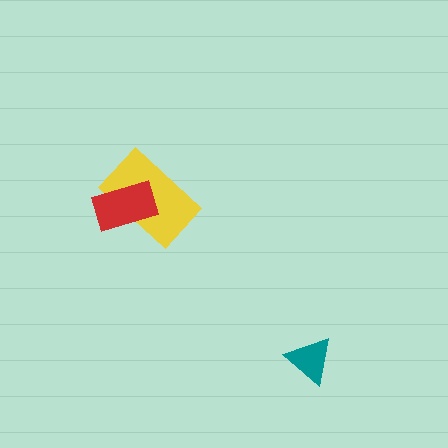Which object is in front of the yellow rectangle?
The red rectangle is in front of the yellow rectangle.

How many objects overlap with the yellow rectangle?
1 object overlaps with the yellow rectangle.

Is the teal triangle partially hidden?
No, no other shape covers it.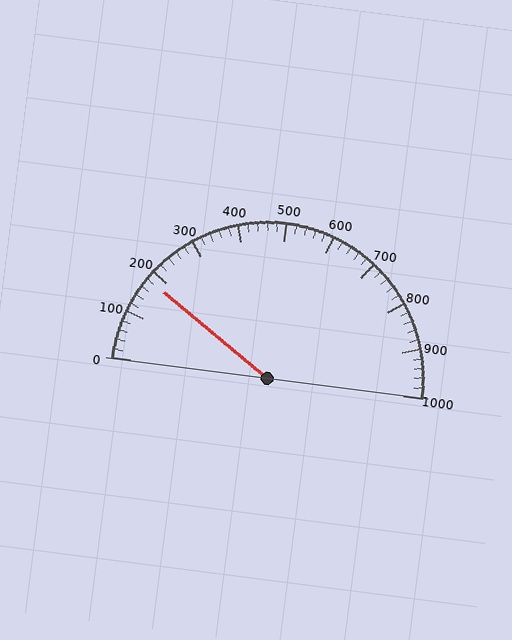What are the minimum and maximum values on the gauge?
The gauge ranges from 0 to 1000.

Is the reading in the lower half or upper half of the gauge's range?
The reading is in the lower half of the range (0 to 1000).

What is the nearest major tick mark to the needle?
The nearest major tick mark is 200.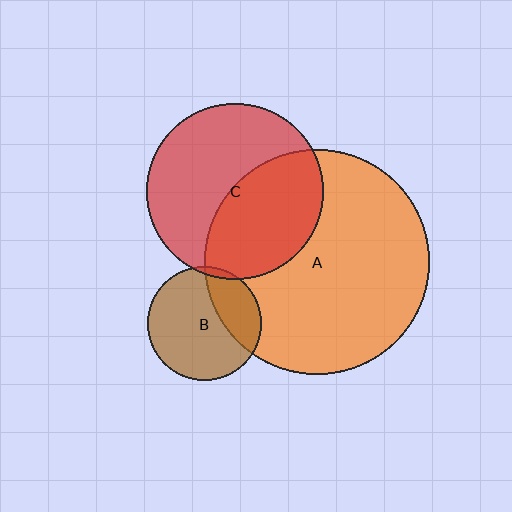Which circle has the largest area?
Circle A (orange).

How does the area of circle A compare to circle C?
Approximately 1.6 times.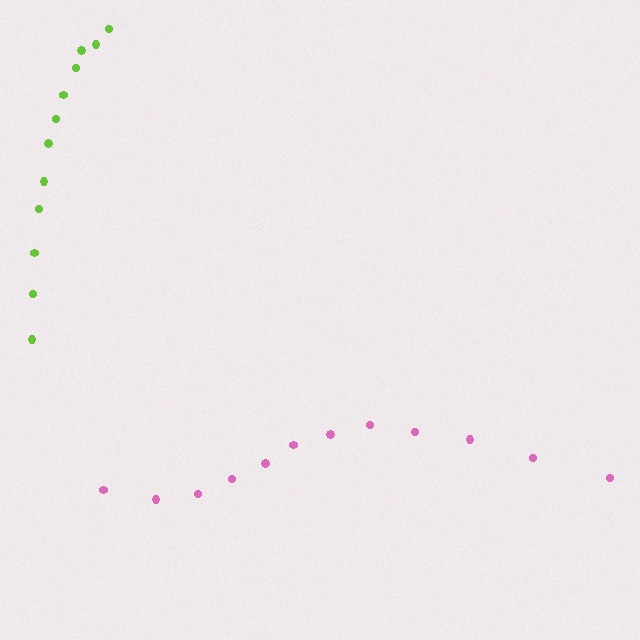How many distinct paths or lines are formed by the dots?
There are 2 distinct paths.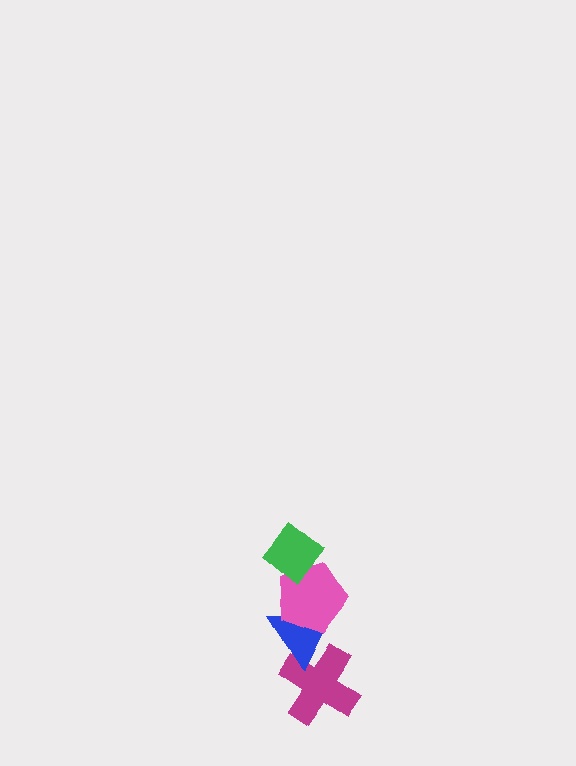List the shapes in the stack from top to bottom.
From top to bottom: the green diamond, the pink pentagon, the blue triangle, the magenta cross.